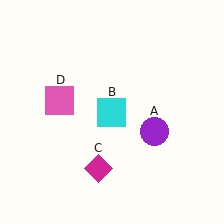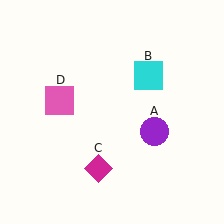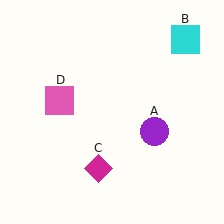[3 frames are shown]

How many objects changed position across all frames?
1 object changed position: cyan square (object B).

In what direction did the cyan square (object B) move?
The cyan square (object B) moved up and to the right.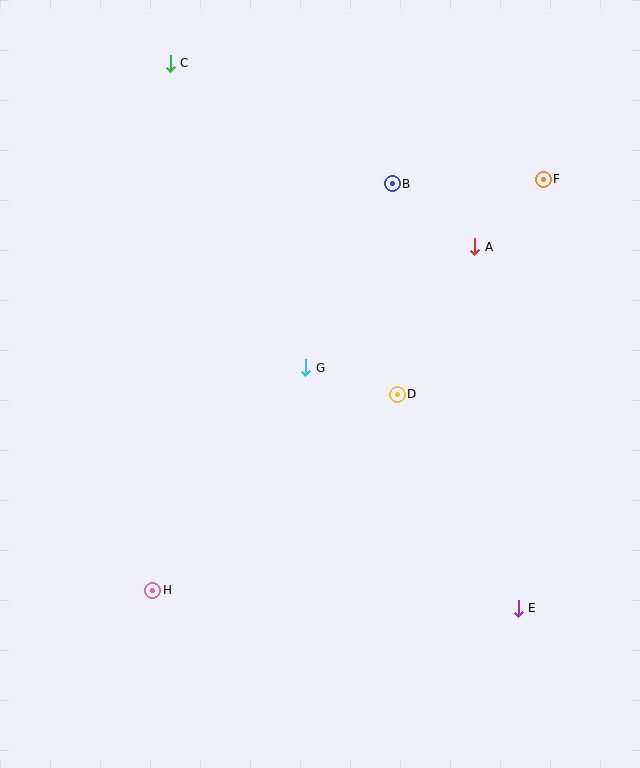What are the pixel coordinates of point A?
Point A is at (475, 247).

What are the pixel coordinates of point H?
Point H is at (153, 590).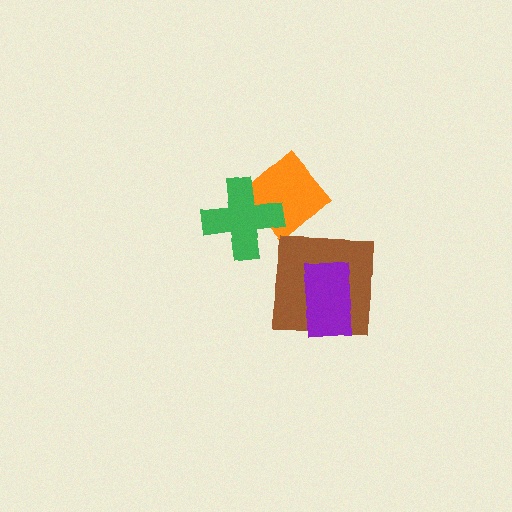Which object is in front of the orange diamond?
The green cross is in front of the orange diamond.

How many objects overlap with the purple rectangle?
1 object overlaps with the purple rectangle.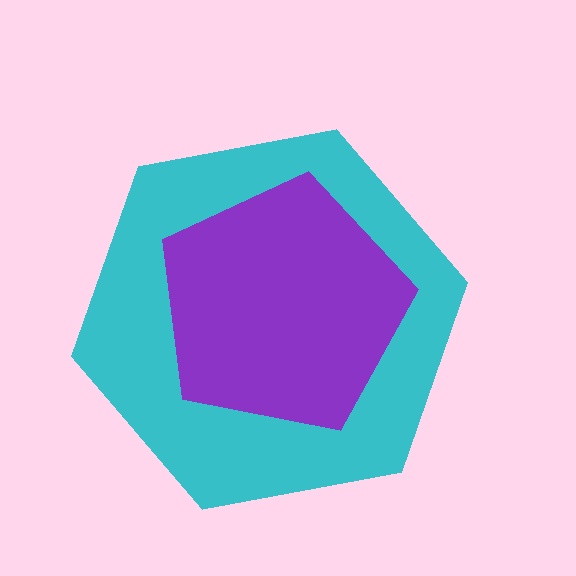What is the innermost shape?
The purple pentagon.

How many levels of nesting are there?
2.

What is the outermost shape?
The cyan hexagon.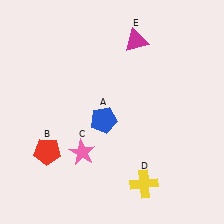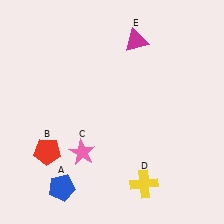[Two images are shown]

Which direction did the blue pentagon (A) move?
The blue pentagon (A) moved down.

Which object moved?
The blue pentagon (A) moved down.